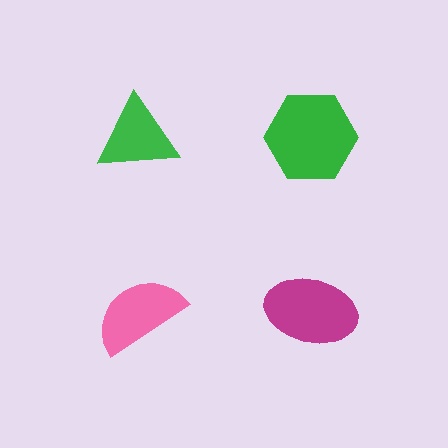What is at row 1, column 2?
A green hexagon.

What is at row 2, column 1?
A pink semicircle.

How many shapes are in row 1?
2 shapes.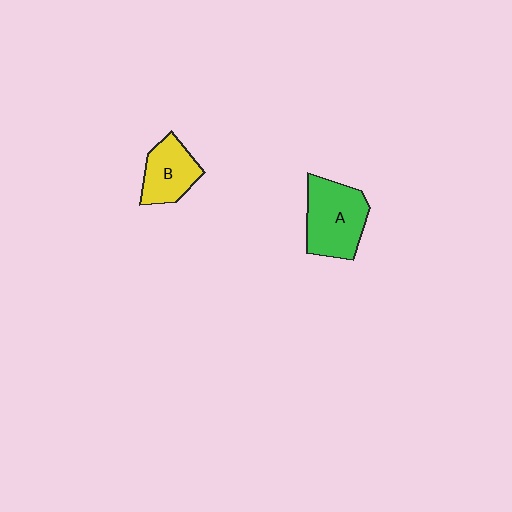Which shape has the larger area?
Shape A (green).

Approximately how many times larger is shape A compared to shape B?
Approximately 1.4 times.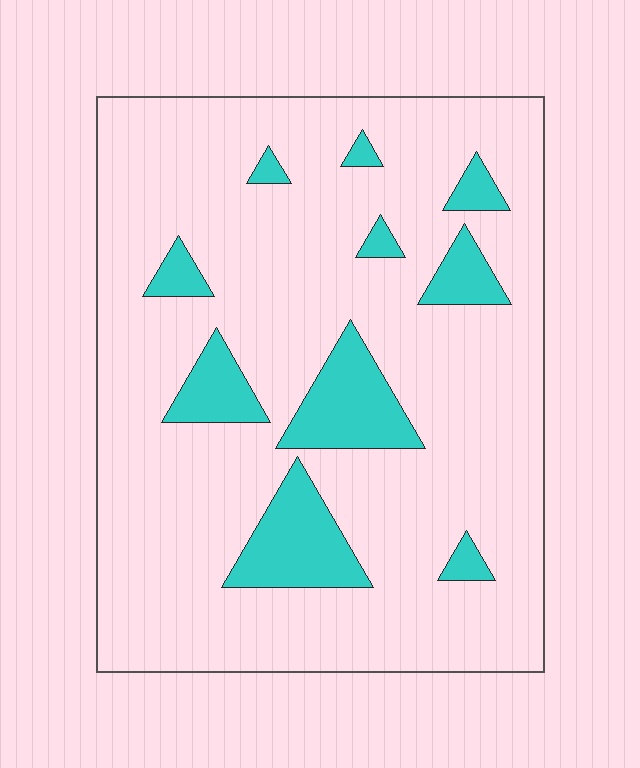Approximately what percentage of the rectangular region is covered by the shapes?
Approximately 15%.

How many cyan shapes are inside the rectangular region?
10.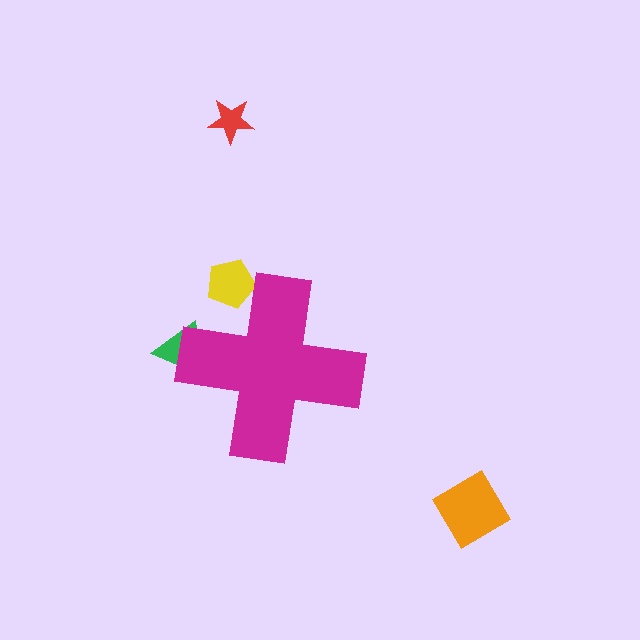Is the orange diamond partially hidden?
No, the orange diamond is fully visible.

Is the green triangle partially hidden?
Yes, the green triangle is partially hidden behind the magenta cross.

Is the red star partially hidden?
No, the red star is fully visible.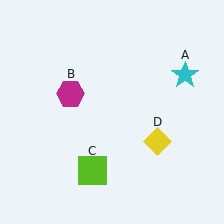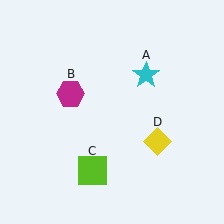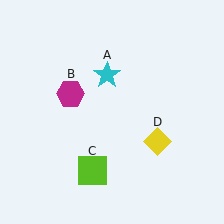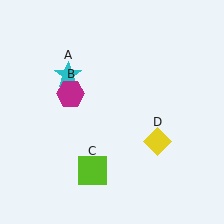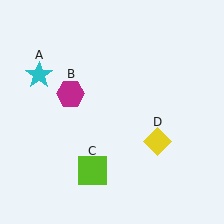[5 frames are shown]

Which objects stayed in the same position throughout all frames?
Magenta hexagon (object B) and lime square (object C) and yellow diamond (object D) remained stationary.